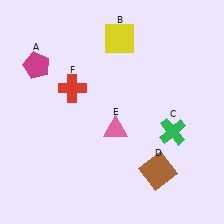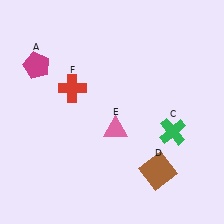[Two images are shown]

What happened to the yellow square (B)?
The yellow square (B) was removed in Image 2. It was in the top-right area of Image 1.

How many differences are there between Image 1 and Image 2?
There is 1 difference between the two images.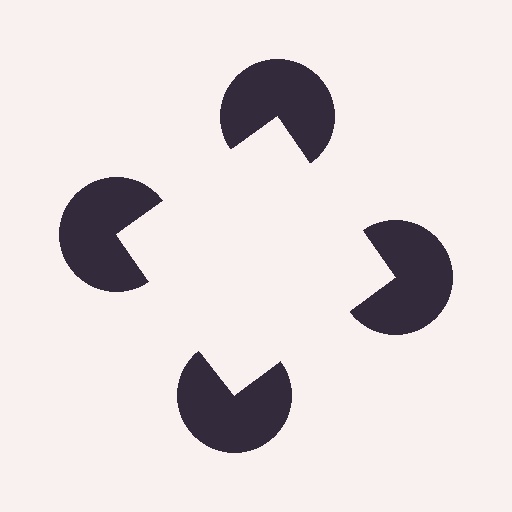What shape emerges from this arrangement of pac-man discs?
An illusory square — its edges are inferred from the aligned wedge cuts in the pac-man discs, not physically drawn.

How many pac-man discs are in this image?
There are 4 — one at each vertex of the illusory square.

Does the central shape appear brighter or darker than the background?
It typically appears slightly brighter than the background, even though no actual brightness change is drawn.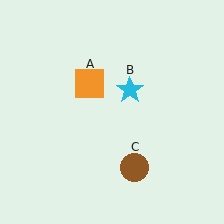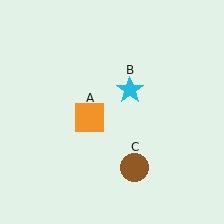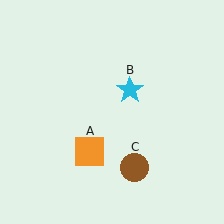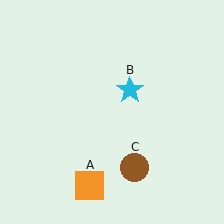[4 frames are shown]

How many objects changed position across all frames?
1 object changed position: orange square (object A).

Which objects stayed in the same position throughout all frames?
Cyan star (object B) and brown circle (object C) remained stationary.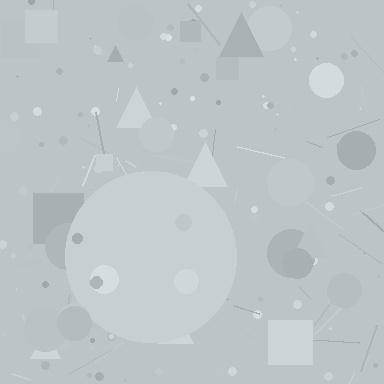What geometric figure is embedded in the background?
A circle is embedded in the background.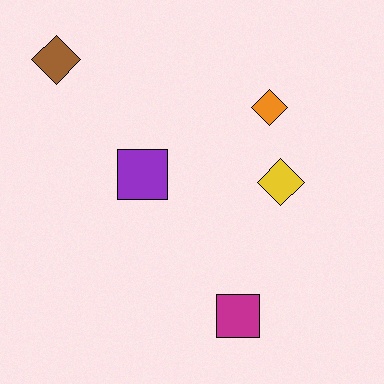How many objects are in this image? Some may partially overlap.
There are 5 objects.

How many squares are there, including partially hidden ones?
There are 2 squares.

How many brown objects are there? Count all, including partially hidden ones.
There is 1 brown object.